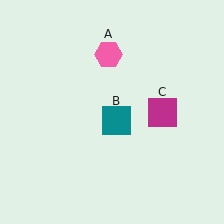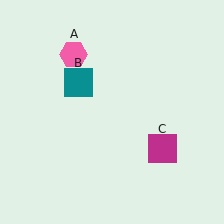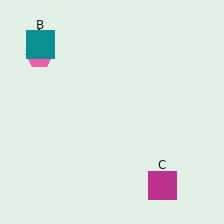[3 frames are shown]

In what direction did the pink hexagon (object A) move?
The pink hexagon (object A) moved left.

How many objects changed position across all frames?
3 objects changed position: pink hexagon (object A), teal square (object B), magenta square (object C).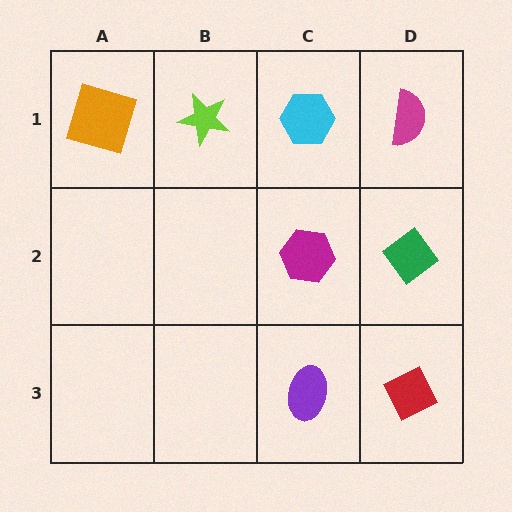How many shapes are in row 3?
2 shapes.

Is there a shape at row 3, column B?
No, that cell is empty.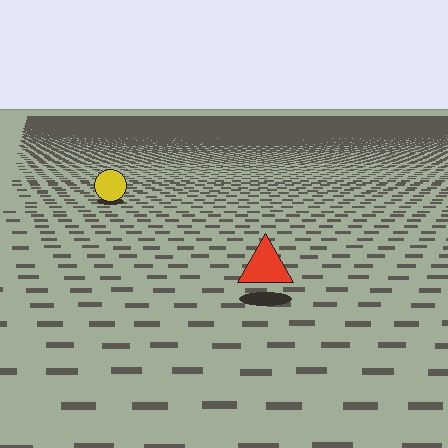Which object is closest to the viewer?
The red triangle is closest. The texture marks near it are larger and more spread out.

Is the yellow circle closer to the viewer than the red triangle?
No. The red triangle is closer — you can tell from the texture gradient: the ground texture is coarser near it.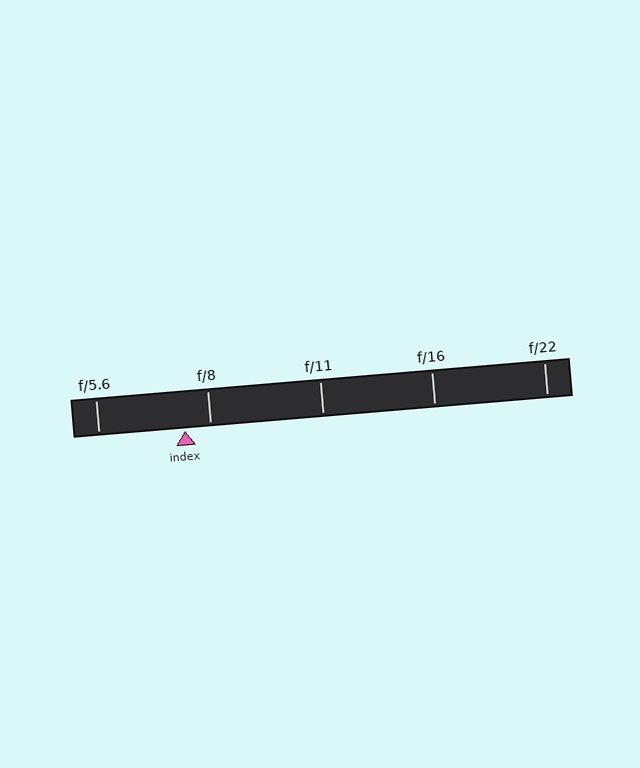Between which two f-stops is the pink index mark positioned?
The index mark is between f/5.6 and f/8.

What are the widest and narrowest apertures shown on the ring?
The widest aperture shown is f/5.6 and the narrowest is f/22.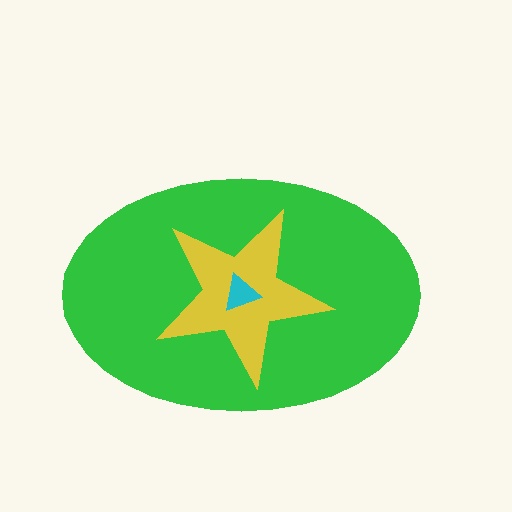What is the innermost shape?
The cyan triangle.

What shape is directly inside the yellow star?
The cyan triangle.